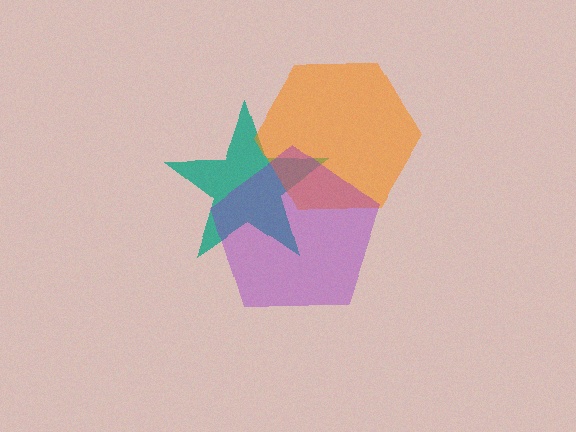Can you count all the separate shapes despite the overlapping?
Yes, there are 3 separate shapes.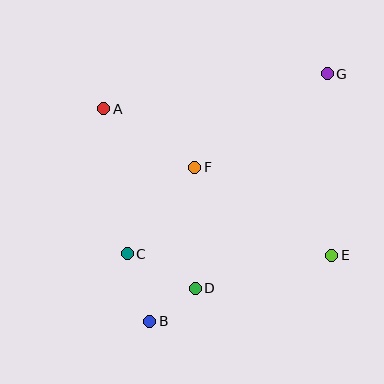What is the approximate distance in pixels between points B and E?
The distance between B and E is approximately 194 pixels.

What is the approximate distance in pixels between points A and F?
The distance between A and F is approximately 108 pixels.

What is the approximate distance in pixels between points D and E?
The distance between D and E is approximately 141 pixels.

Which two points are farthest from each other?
Points B and G are farthest from each other.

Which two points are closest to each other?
Points B and D are closest to each other.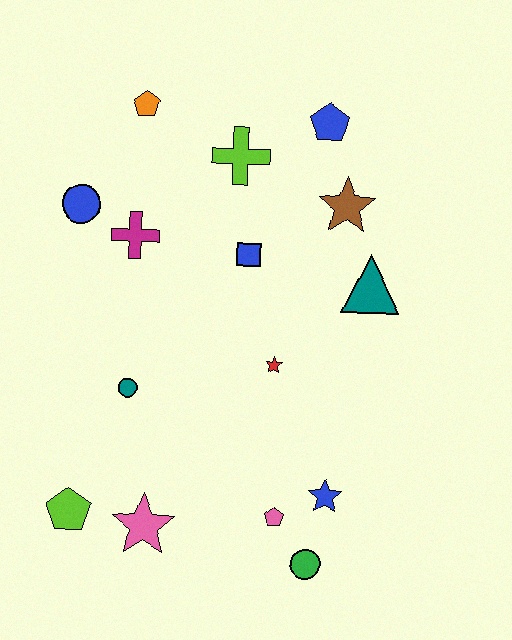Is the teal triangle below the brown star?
Yes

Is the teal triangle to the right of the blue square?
Yes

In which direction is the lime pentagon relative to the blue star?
The lime pentagon is to the left of the blue star.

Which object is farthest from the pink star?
The blue pentagon is farthest from the pink star.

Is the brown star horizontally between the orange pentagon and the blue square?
No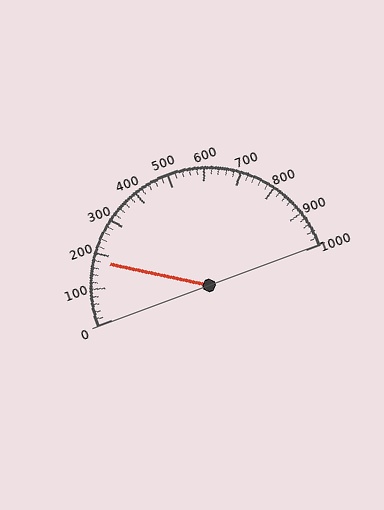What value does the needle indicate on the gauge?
The needle indicates approximately 180.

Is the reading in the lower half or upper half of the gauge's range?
The reading is in the lower half of the range (0 to 1000).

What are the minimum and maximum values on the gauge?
The gauge ranges from 0 to 1000.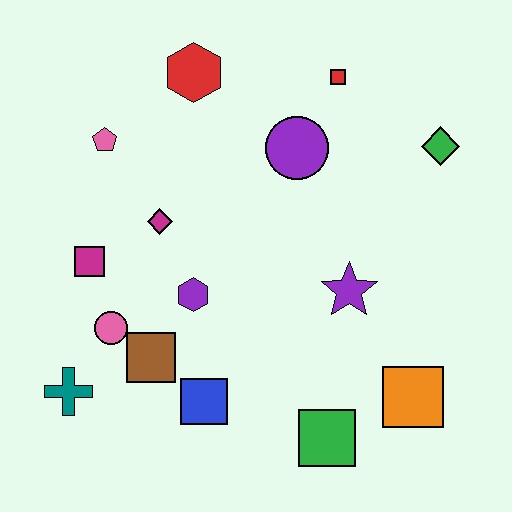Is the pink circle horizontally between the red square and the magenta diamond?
No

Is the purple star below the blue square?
No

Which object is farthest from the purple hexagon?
The green diamond is farthest from the purple hexagon.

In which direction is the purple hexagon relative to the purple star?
The purple hexagon is to the left of the purple star.